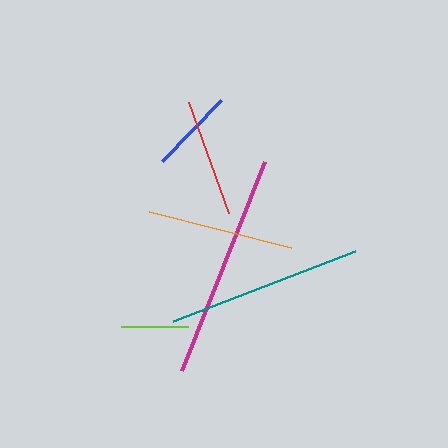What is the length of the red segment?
The red segment is approximately 118 pixels long.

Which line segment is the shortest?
The lime line is the shortest at approximately 67 pixels.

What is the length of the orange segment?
The orange segment is approximately 147 pixels long.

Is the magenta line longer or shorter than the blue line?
The magenta line is longer than the blue line.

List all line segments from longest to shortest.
From longest to shortest: magenta, teal, orange, red, blue, lime.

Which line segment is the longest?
The magenta line is the longest at approximately 224 pixels.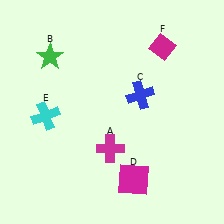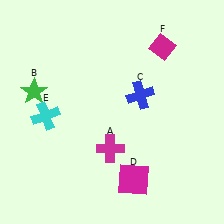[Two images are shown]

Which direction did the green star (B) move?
The green star (B) moved down.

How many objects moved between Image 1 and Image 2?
1 object moved between the two images.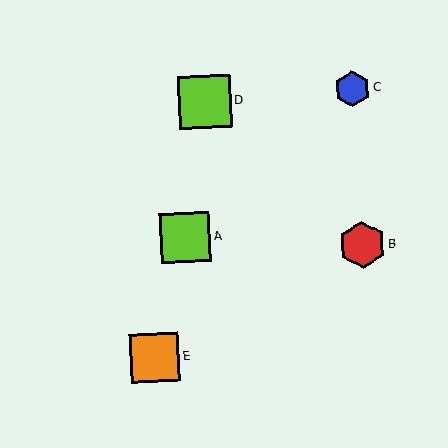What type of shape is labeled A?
Shape A is a lime square.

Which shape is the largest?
The lime square (labeled D) is the largest.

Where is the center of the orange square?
The center of the orange square is at (155, 358).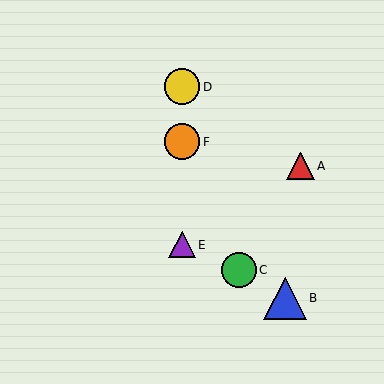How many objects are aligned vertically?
3 objects (D, E, F) are aligned vertically.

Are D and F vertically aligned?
Yes, both are at x≈182.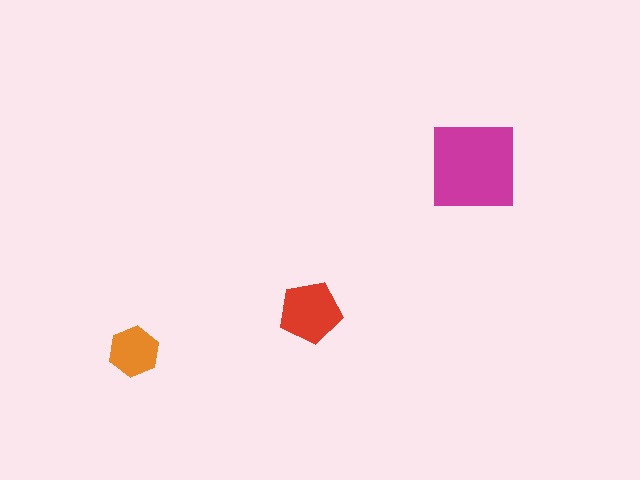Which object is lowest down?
The orange hexagon is bottommost.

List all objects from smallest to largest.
The orange hexagon, the red pentagon, the magenta square.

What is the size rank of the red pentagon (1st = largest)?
2nd.